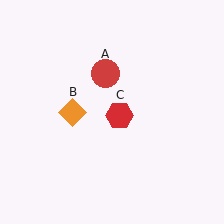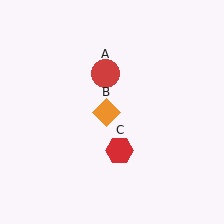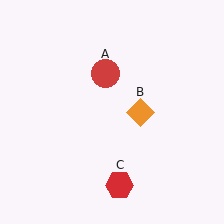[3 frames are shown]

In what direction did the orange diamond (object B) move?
The orange diamond (object B) moved right.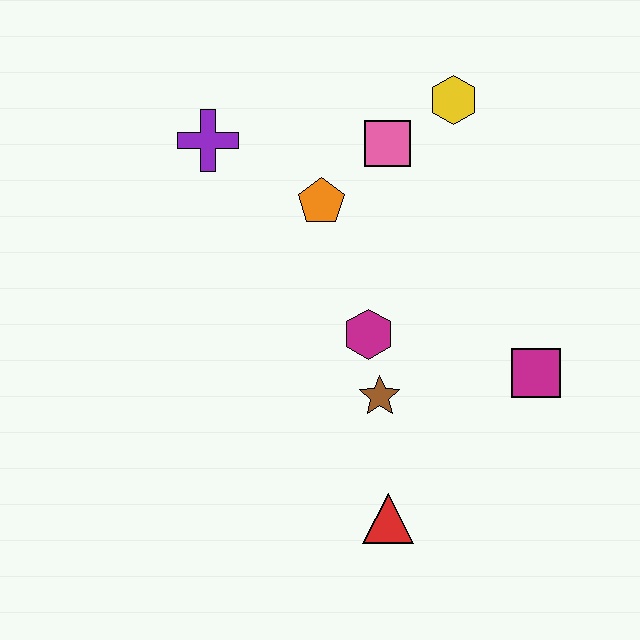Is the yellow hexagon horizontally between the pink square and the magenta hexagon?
No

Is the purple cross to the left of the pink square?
Yes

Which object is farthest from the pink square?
The red triangle is farthest from the pink square.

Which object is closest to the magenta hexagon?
The brown star is closest to the magenta hexagon.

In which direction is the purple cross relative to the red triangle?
The purple cross is above the red triangle.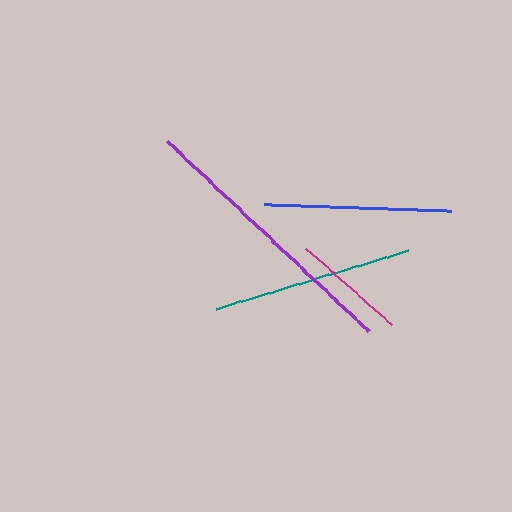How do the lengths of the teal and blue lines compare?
The teal and blue lines are approximately the same length.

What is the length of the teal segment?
The teal segment is approximately 201 pixels long.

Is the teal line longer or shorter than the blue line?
The teal line is longer than the blue line.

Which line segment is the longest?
The purple line is the longest at approximately 277 pixels.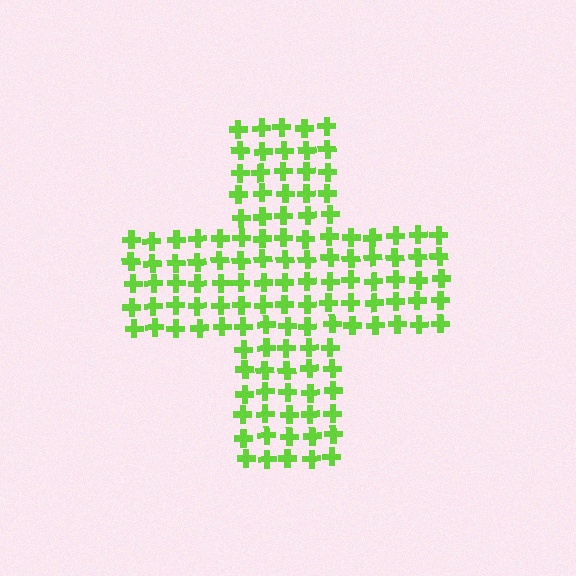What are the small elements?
The small elements are crosses.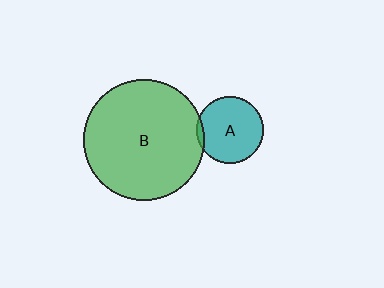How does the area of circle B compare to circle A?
Approximately 3.3 times.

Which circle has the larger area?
Circle B (green).